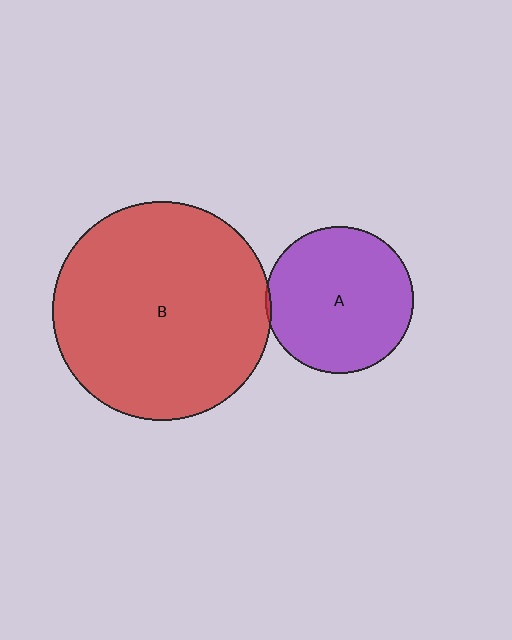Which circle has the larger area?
Circle B (red).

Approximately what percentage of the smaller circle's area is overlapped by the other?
Approximately 5%.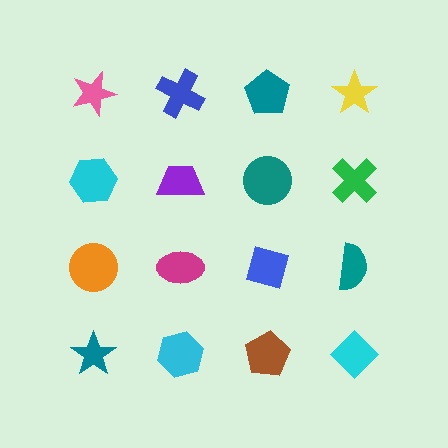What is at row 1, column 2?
A blue cross.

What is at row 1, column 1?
A pink star.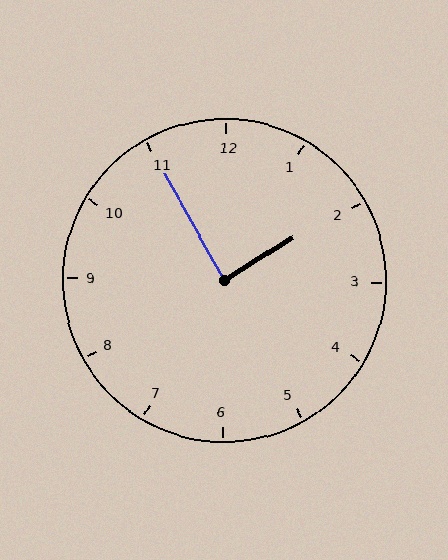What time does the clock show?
1:55.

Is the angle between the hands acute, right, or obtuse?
It is right.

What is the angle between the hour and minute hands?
Approximately 88 degrees.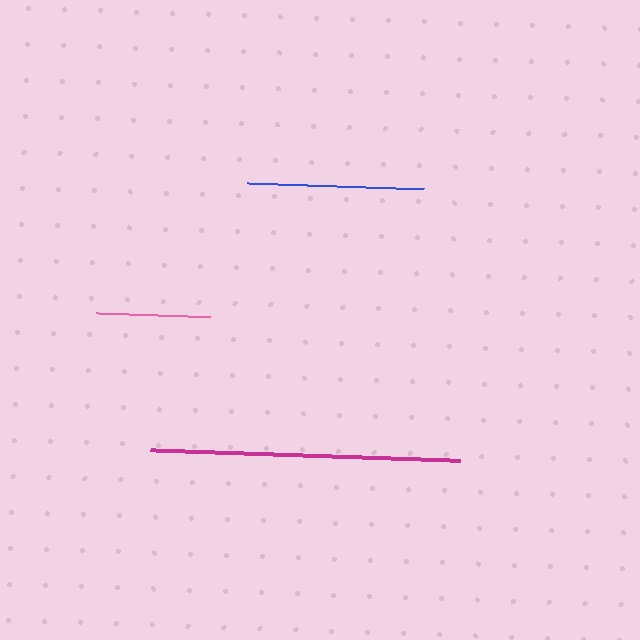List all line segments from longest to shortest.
From longest to shortest: magenta, blue, pink.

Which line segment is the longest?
The magenta line is the longest at approximately 310 pixels.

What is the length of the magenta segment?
The magenta segment is approximately 310 pixels long.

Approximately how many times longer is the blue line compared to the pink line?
The blue line is approximately 1.6 times the length of the pink line.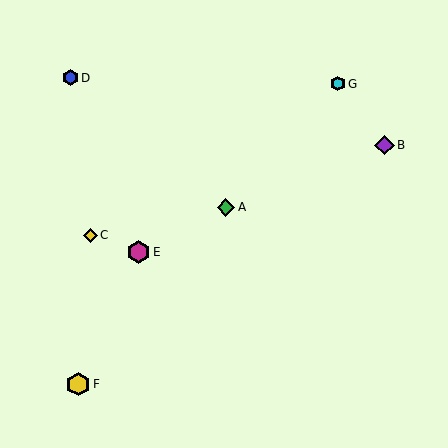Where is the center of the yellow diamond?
The center of the yellow diamond is at (90, 235).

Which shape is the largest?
The yellow hexagon (labeled F) is the largest.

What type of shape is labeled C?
Shape C is a yellow diamond.